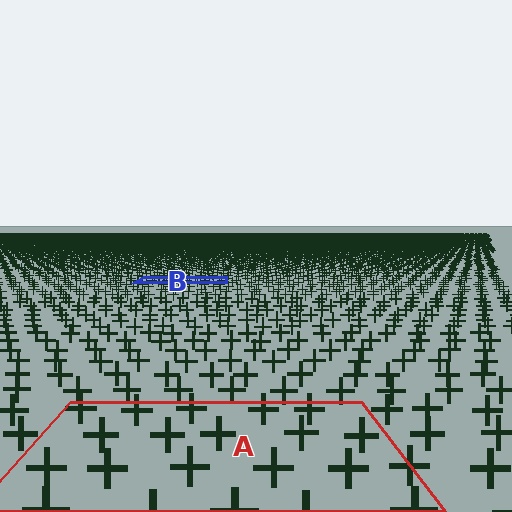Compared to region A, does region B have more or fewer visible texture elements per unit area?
Region B has more texture elements per unit area — they are packed more densely because it is farther away.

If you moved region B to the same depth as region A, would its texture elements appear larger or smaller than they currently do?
They would appear larger. At a closer depth, the same texture elements are projected at a bigger on-screen size.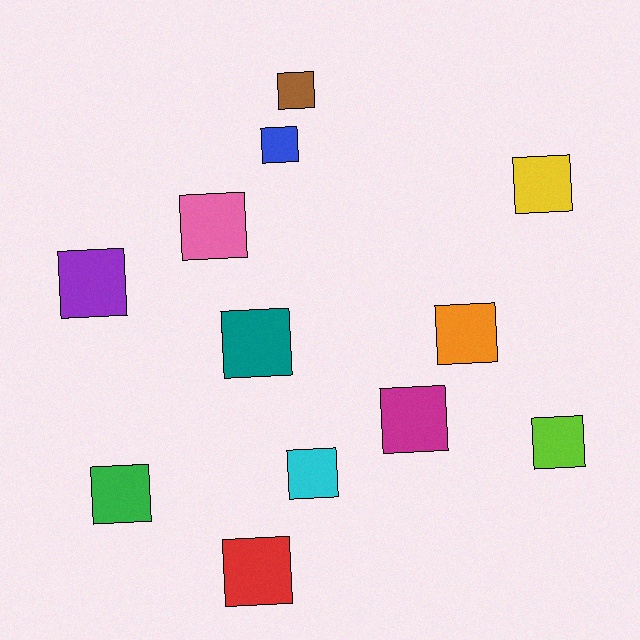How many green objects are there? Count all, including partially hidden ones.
There is 1 green object.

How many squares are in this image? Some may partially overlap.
There are 12 squares.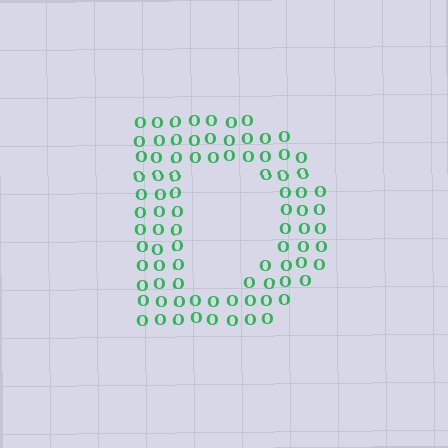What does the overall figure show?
The overall figure shows the letter D.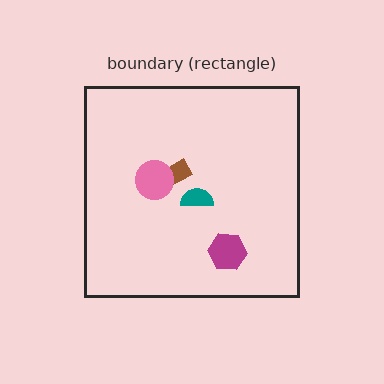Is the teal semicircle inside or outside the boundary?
Inside.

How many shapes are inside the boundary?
4 inside, 0 outside.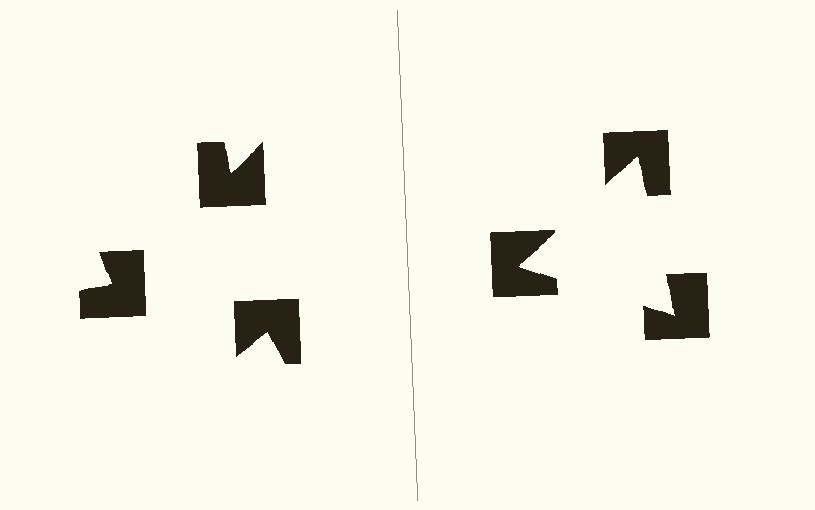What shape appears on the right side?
An illusory triangle.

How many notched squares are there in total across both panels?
6 — 3 on each side.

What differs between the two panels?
The notched squares are positioned identically on both sides; only the wedge orientations differ. On the right they align to a triangle; on the left they are misaligned.